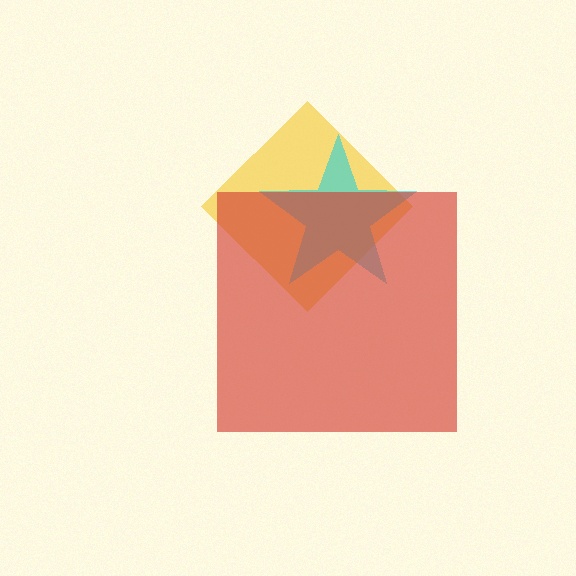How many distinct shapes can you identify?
There are 3 distinct shapes: a yellow diamond, a cyan star, a red square.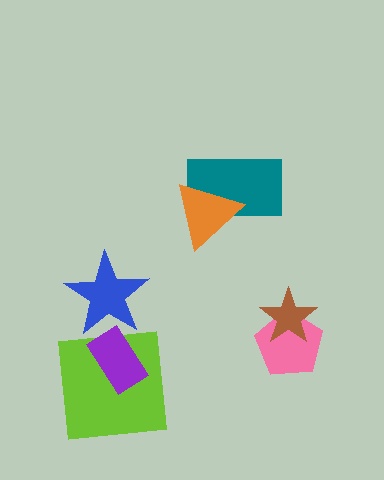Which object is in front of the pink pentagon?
The brown star is in front of the pink pentagon.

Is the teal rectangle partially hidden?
Yes, it is partially covered by another shape.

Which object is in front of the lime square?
The purple rectangle is in front of the lime square.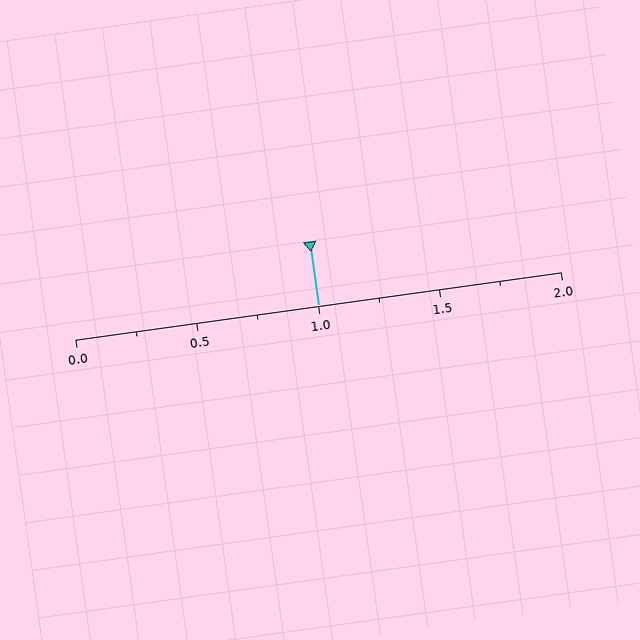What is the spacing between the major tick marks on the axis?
The major ticks are spaced 0.5 apart.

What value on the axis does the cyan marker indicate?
The marker indicates approximately 1.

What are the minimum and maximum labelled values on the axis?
The axis runs from 0.0 to 2.0.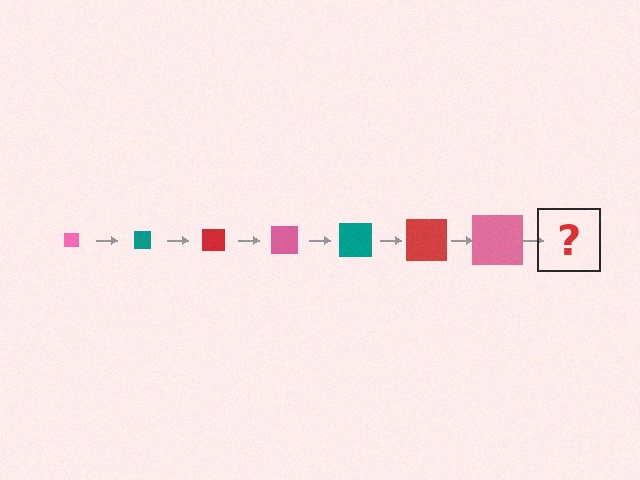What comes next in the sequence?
The next element should be a teal square, larger than the previous one.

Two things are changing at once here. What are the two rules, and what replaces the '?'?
The two rules are that the square grows larger each step and the color cycles through pink, teal, and red. The '?' should be a teal square, larger than the previous one.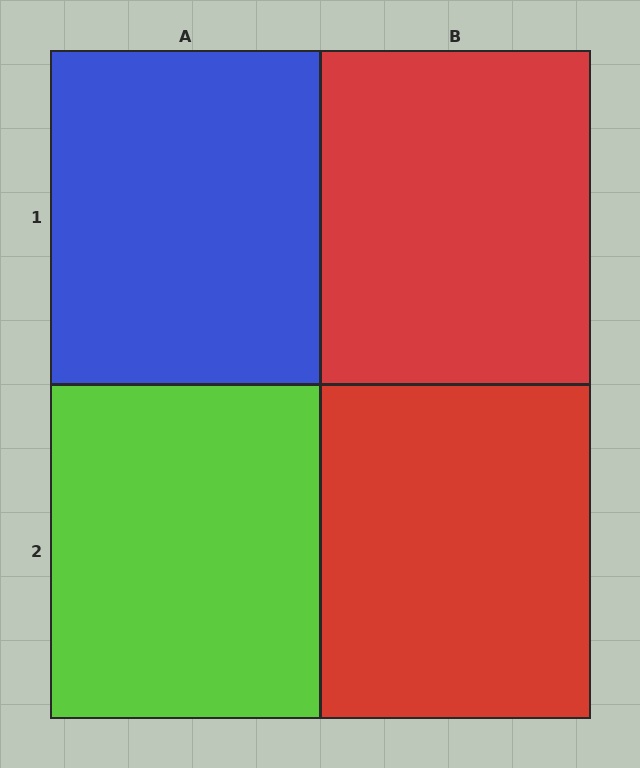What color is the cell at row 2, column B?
Red.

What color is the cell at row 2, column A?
Lime.